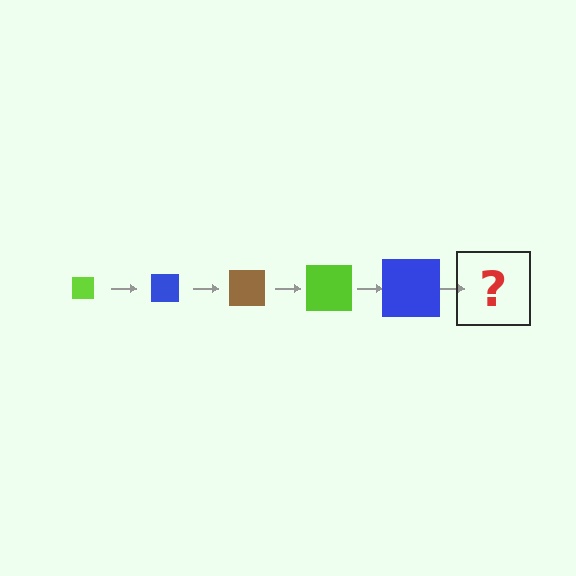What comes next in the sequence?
The next element should be a brown square, larger than the previous one.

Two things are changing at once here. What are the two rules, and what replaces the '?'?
The two rules are that the square grows larger each step and the color cycles through lime, blue, and brown. The '?' should be a brown square, larger than the previous one.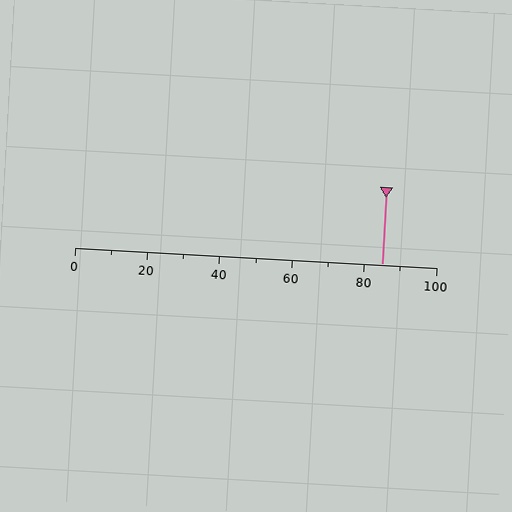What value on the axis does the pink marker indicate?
The marker indicates approximately 85.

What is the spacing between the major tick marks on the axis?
The major ticks are spaced 20 apart.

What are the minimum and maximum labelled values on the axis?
The axis runs from 0 to 100.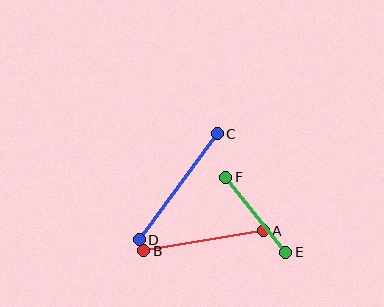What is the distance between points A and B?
The distance is approximately 121 pixels.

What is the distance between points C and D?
The distance is approximately 132 pixels.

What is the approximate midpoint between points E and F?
The midpoint is at approximately (256, 215) pixels.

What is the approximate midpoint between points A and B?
The midpoint is at approximately (204, 241) pixels.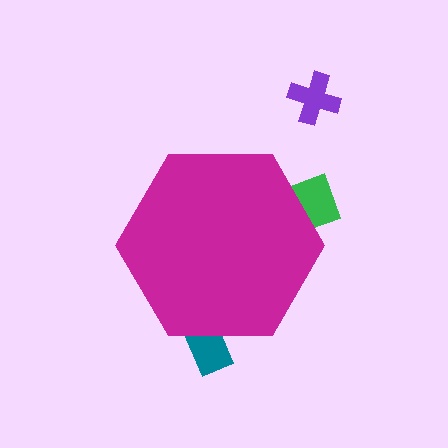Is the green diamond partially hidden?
Yes, the green diamond is partially hidden behind the magenta hexagon.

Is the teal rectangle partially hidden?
Yes, the teal rectangle is partially hidden behind the magenta hexagon.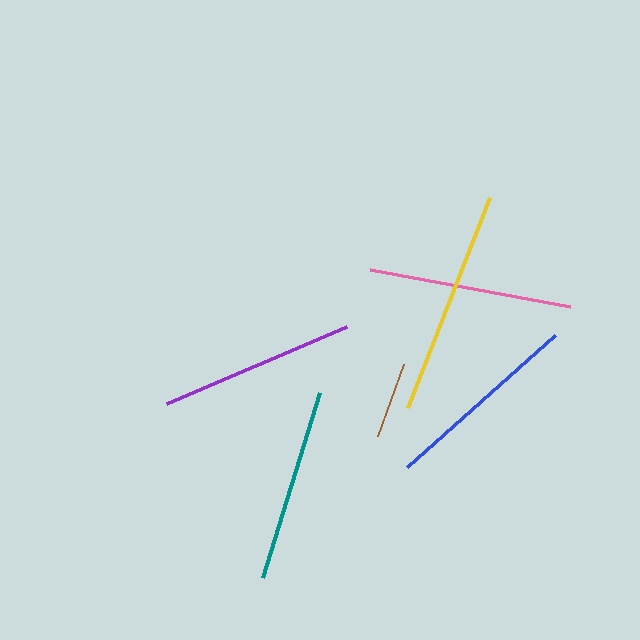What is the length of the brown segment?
The brown segment is approximately 77 pixels long.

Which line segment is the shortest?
The brown line is the shortest at approximately 77 pixels.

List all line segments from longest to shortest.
From longest to shortest: yellow, pink, blue, purple, teal, brown.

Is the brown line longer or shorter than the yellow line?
The yellow line is longer than the brown line.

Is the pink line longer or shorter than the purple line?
The pink line is longer than the purple line.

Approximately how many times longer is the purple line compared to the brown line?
The purple line is approximately 2.5 times the length of the brown line.